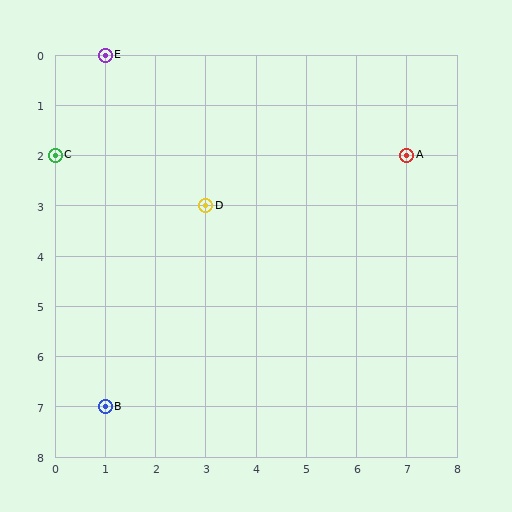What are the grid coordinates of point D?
Point D is at grid coordinates (3, 3).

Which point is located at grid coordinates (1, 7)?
Point B is at (1, 7).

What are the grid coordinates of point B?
Point B is at grid coordinates (1, 7).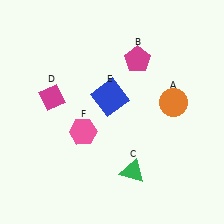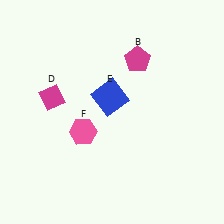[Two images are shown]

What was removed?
The green triangle (C), the orange circle (A) were removed in Image 2.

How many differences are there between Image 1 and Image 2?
There are 2 differences between the two images.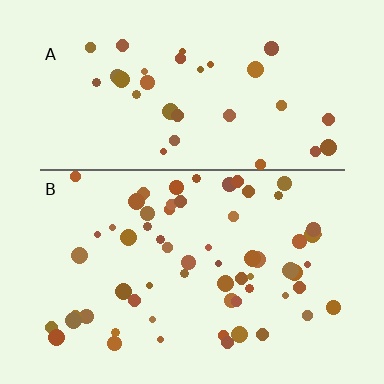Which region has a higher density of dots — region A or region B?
B (the bottom).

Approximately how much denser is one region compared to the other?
Approximately 1.9× — region B over region A.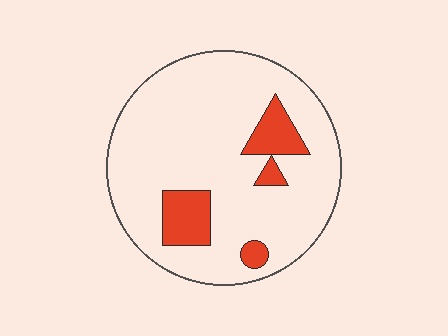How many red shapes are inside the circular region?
4.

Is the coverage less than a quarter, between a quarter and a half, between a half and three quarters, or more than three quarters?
Less than a quarter.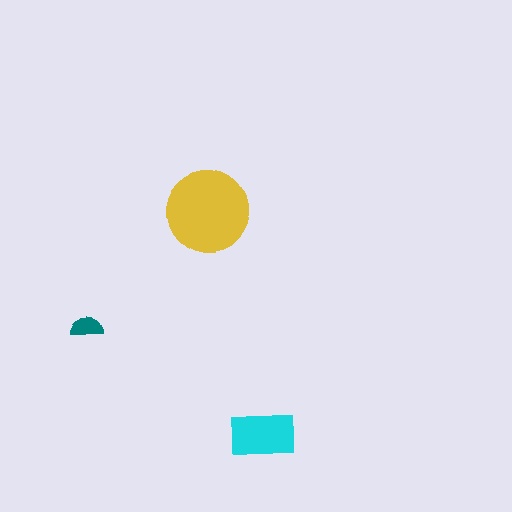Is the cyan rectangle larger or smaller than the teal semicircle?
Larger.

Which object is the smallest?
The teal semicircle.